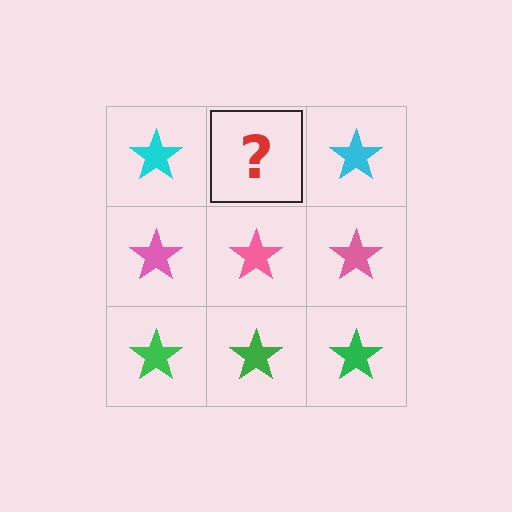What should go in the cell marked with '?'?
The missing cell should contain a cyan star.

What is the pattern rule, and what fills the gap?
The rule is that each row has a consistent color. The gap should be filled with a cyan star.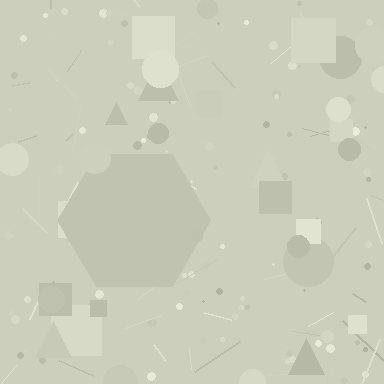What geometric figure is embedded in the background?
A hexagon is embedded in the background.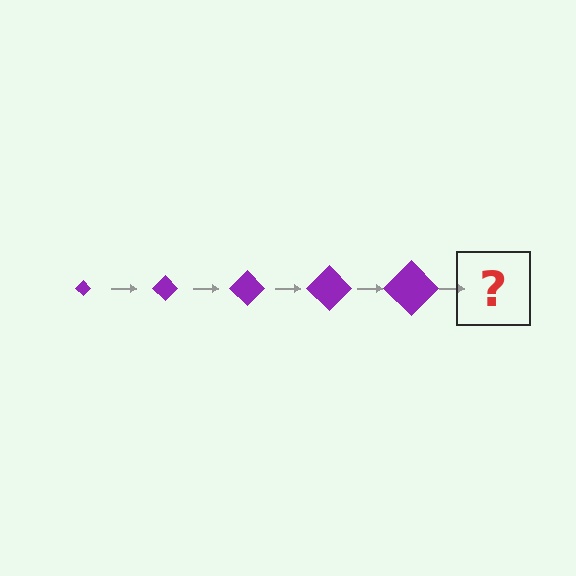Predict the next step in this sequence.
The next step is a purple diamond, larger than the previous one.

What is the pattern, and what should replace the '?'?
The pattern is that the diamond gets progressively larger each step. The '?' should be a purple diamond, larger than the previous one.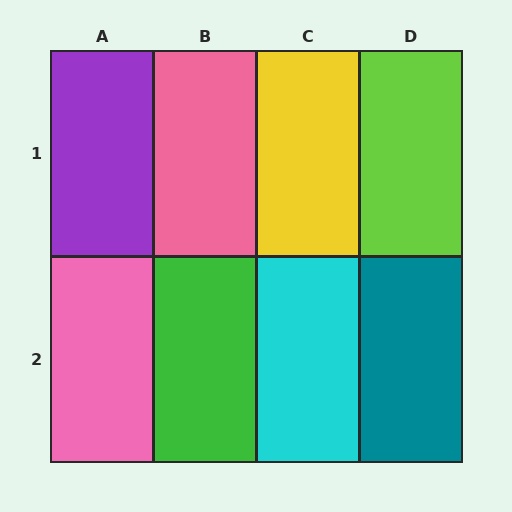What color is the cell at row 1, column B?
Pink.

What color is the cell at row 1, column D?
Lime.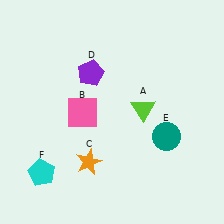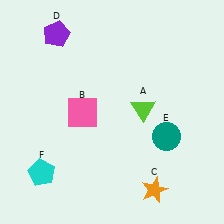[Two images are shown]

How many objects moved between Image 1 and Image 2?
2 objects moved between the two images.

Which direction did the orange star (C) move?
The orange star (C) moved right.